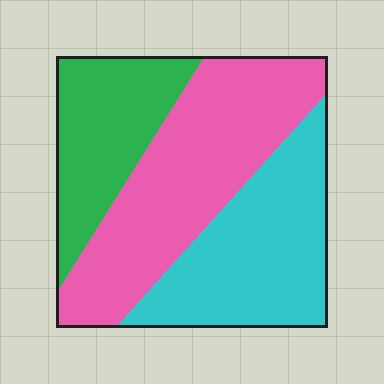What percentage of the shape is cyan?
Cyan takes up about one third (1/3) of the shape.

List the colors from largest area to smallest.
From largest to smallest: pink, cyan, green.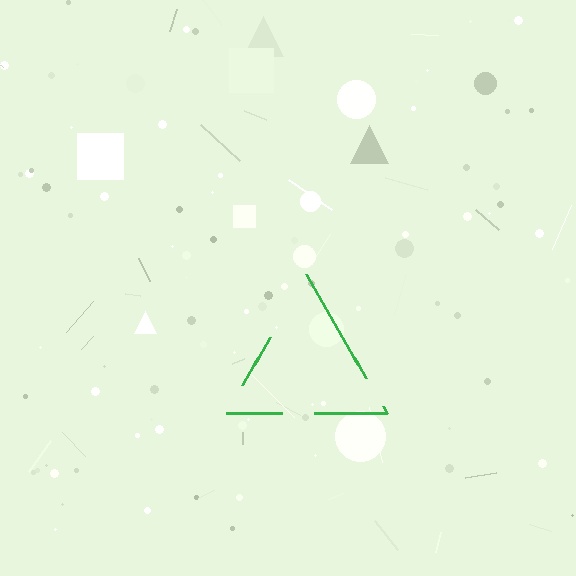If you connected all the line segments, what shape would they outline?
They would outline a triangle.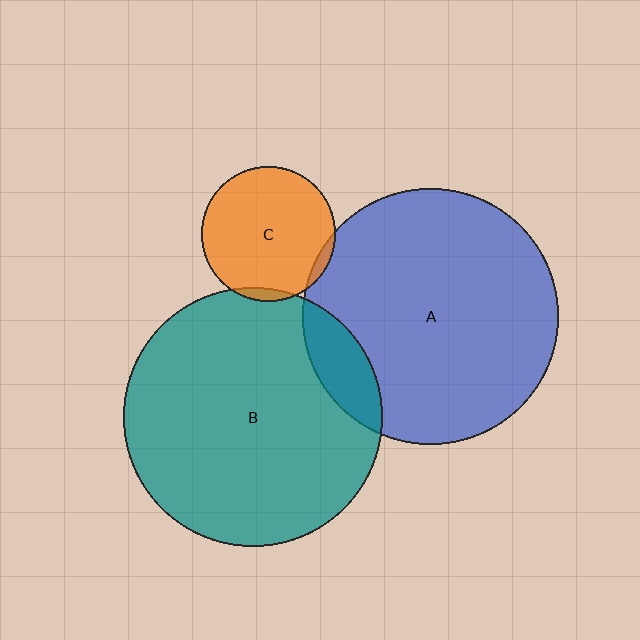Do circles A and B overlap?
Yes.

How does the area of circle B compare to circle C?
Approximately 3.7 times.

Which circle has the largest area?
Circle B (teal).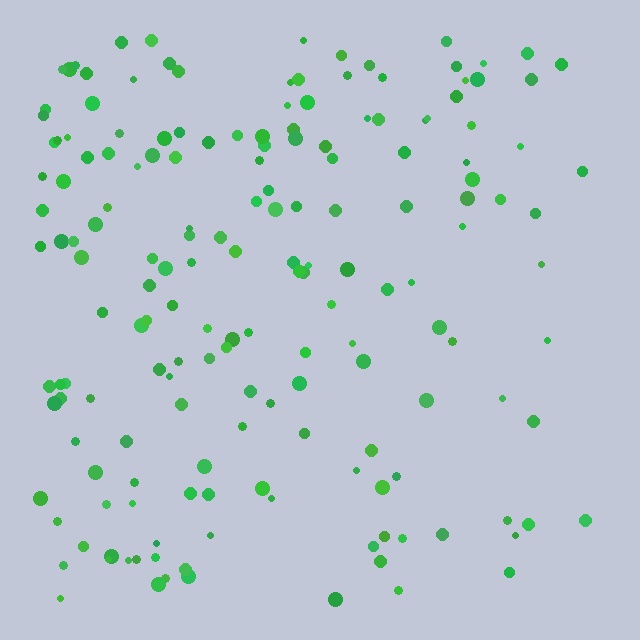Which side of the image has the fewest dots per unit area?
The right.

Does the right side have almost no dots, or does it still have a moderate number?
Still a moderate number, just noticeably fewer than the left.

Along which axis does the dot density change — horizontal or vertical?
Horizontal.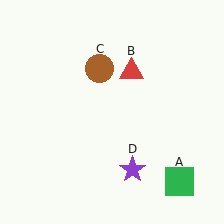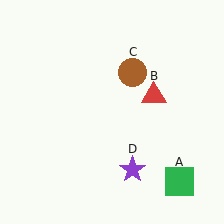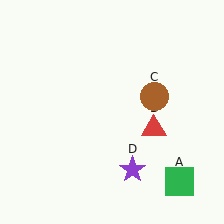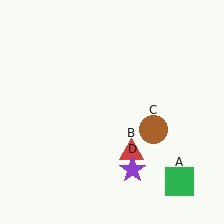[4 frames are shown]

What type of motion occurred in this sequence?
The red triangle (object B), brown circle (object C) rotated clockwise around the center of the scene.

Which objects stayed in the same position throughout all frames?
Green square (object A) and purple star (object D) remained stationary.